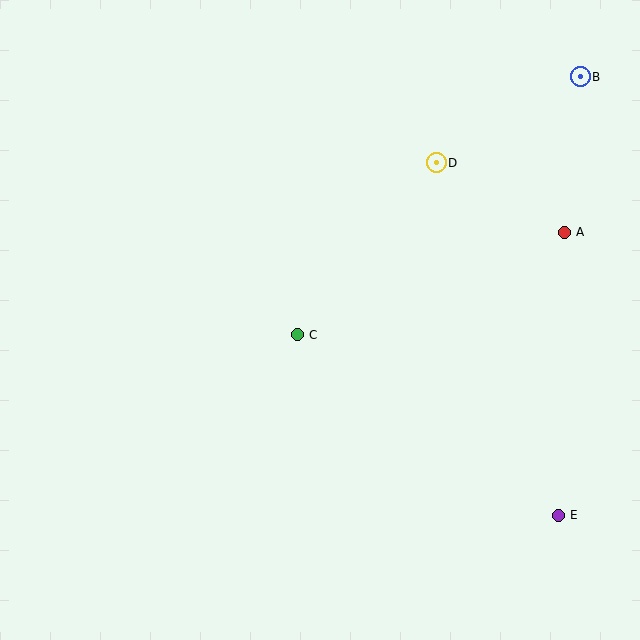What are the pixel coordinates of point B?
Point B is at (580, 77).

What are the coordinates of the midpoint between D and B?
The midpoint between D and B is at (508, 120).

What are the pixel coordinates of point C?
Point C is at (297, 335).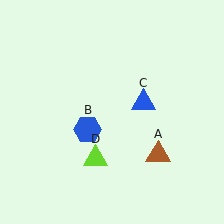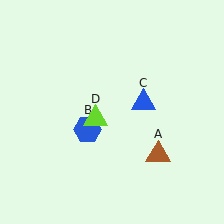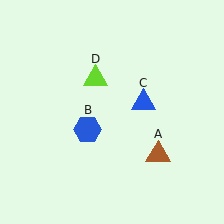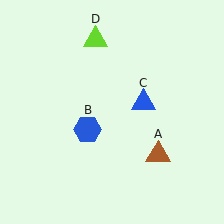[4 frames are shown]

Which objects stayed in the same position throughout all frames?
Brown triangle (object A) and blue hexagon (object B) and blue triangle (object C) remained stationary.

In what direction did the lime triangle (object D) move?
The lime triangle (object D) moved up.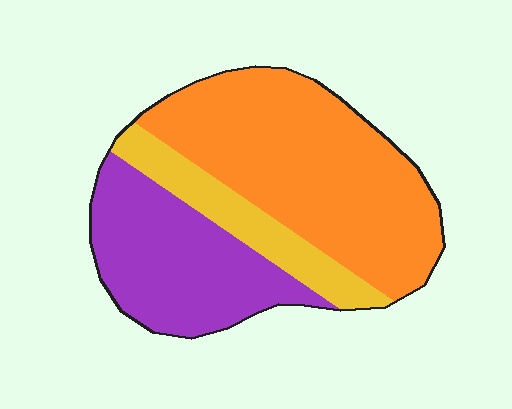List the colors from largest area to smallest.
From largest to smallest: orange, purple, yellow.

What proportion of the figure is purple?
Purple takes up about one third (1/3) of the figure.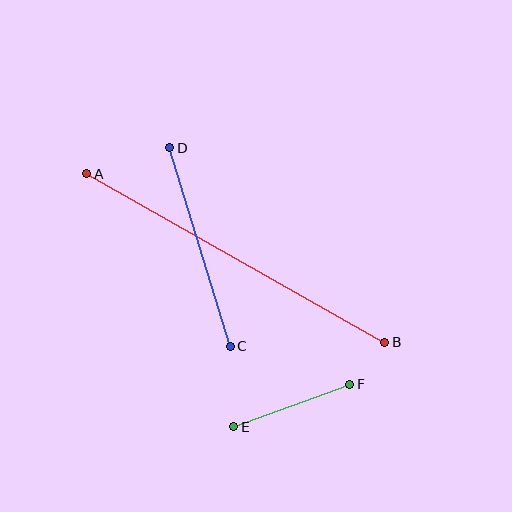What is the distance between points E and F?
The distance is approximately 124 pixels.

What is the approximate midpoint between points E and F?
The midpoint is at approximately (292, 405) pixels.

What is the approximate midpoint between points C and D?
The midpoint is at approximately (200, 247) pixels.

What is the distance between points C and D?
The distance is approximately 207 pixels.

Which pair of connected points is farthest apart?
Points A and B are farthest apart.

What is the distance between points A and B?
The distance is approximately 343 pixels.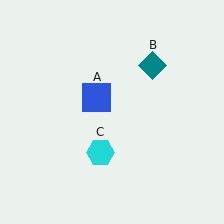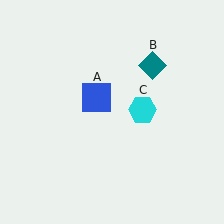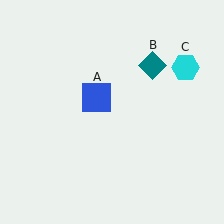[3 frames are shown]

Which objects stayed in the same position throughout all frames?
Blue square (object A) and teal diamond (object B) remained stationary.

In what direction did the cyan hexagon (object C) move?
The cyan hexagon (object C) moved up and to the right.